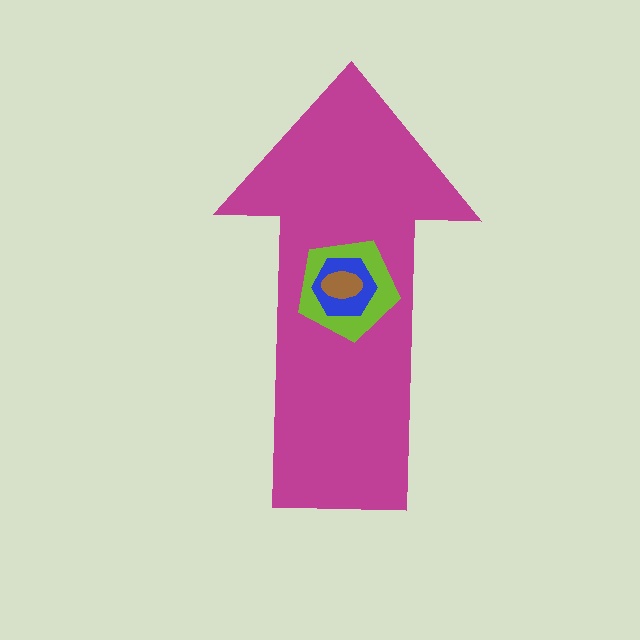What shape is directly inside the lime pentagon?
The blue hexagon.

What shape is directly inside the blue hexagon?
The brown ellipse.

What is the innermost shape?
The brown ellipse.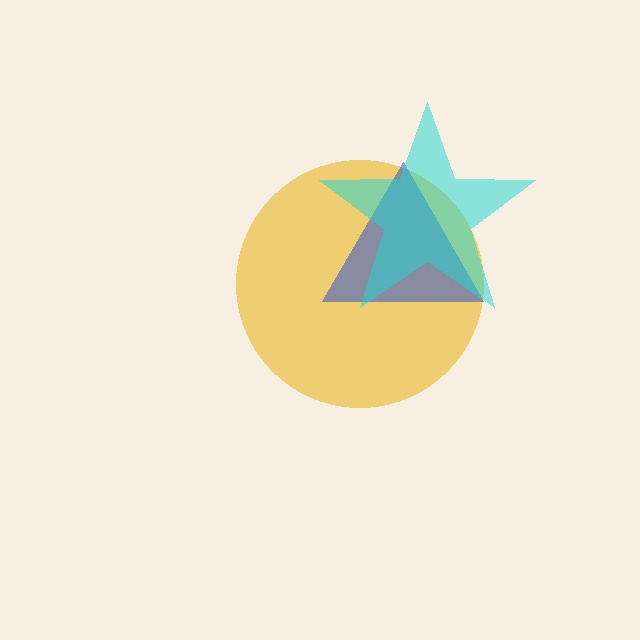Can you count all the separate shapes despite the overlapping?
Yes, there are 3 separate shapes.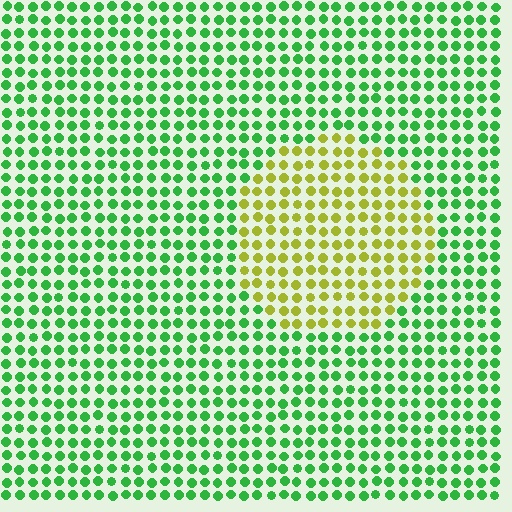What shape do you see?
I see a circle.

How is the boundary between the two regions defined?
The boundary is defined purely by a slight shift in hue (about 58 degrees). Spacing, size, and orientation are identical on both sides.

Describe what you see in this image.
The image is filled with small green elements in a uniform arrangement. A circle-shaped region is visible where the elements are tinted to a slightly different hue, forming a subtle color boundary.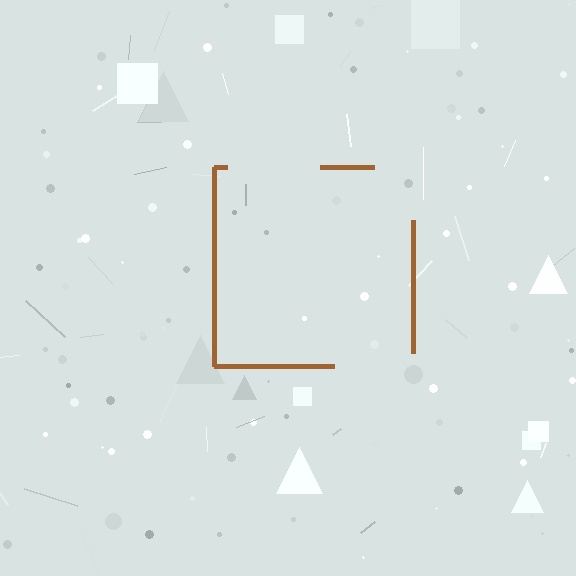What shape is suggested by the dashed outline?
The dashed outline suggests a square.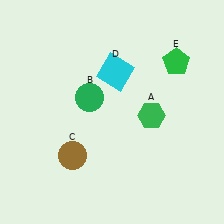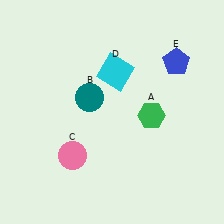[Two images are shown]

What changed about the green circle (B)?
In Image 1, B is green. In Image 2, it changed to teal.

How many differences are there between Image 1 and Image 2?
There are 3 differences between the two images.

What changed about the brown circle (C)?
In Image 1, C is brown. In Image 2, it changed to pink.